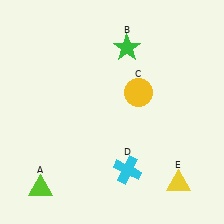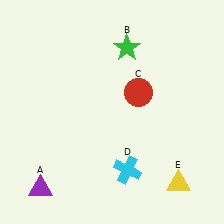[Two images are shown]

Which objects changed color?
A changed from lime to purple. C changed from yellow to red.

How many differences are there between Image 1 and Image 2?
There are 2 differences between the two images.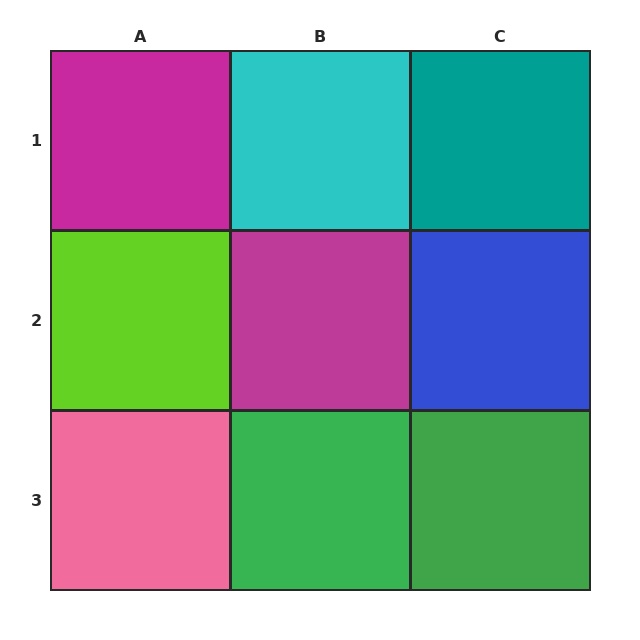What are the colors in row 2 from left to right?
Lime, magenta, blue.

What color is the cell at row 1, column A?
Magenta.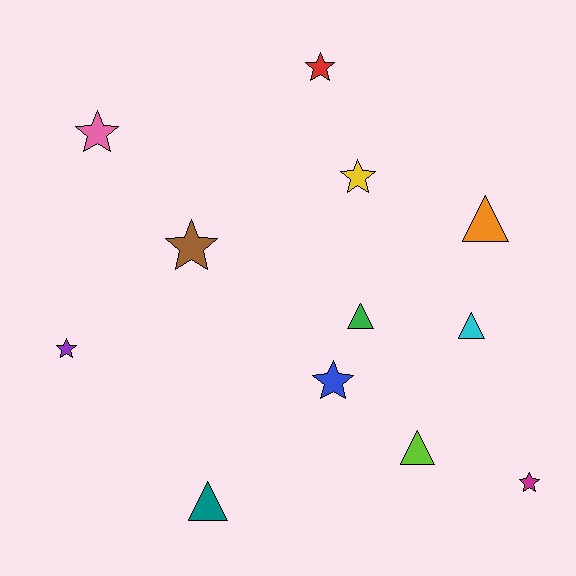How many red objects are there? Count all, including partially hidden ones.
There is 1 red object.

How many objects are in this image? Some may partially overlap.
There are 12 objects.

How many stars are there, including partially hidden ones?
There are 7 stars.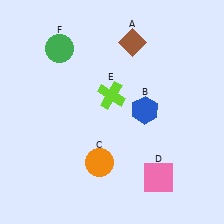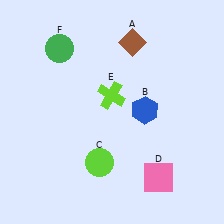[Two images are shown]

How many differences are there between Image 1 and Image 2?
There is 1 difference between the two images.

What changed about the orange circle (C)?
In Image 1, C is orange. In Image 2, it changed to lime.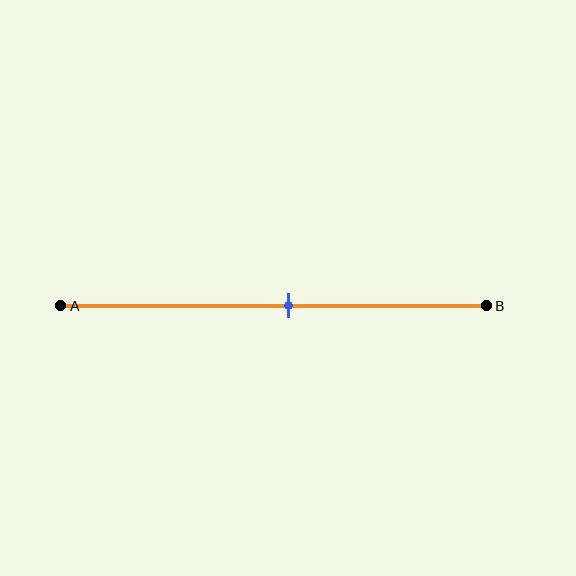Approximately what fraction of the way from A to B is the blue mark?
The blue mark is approximately 55% of the way from A to B.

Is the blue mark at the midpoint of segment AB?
No, the mark is at about 55% from A, not at the 50% midpoint.